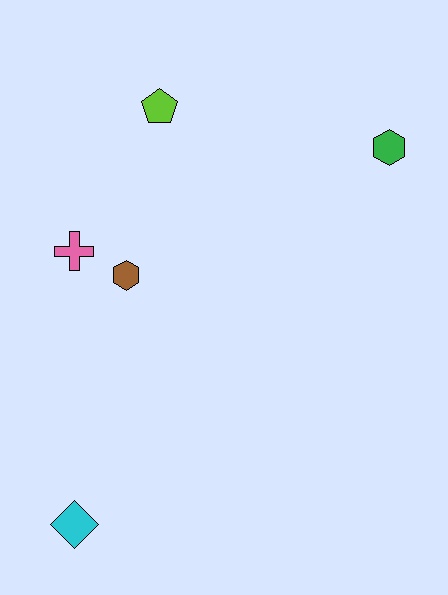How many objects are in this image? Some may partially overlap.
There are 5 objects.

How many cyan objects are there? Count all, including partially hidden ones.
There is 1 cyan object.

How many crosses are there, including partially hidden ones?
There is 1 cross.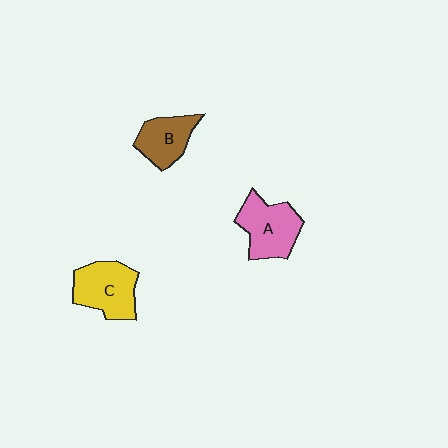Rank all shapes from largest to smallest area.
From largest to smallest: A (pink), C (yellow), B (brown).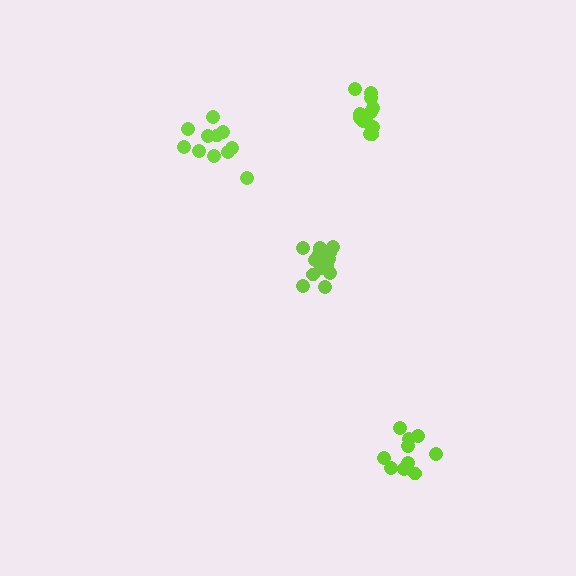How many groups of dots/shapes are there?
There are 4 groups.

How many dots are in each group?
Group 1: 14 dots, Group 2: 11 dots, Group 3: 10 dots, Group 4: 12 dots (47 total).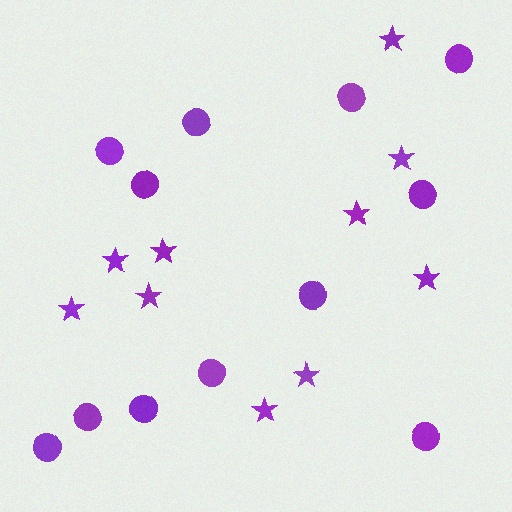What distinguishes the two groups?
There are 2 groups: one group of stars (10) and one group of circles (12).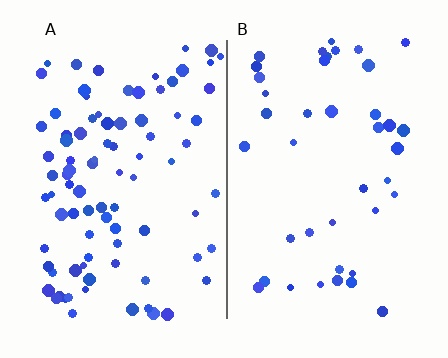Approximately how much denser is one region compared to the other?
Approximately 2.1× — region A over region B.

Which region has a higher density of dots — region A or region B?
A (the left).